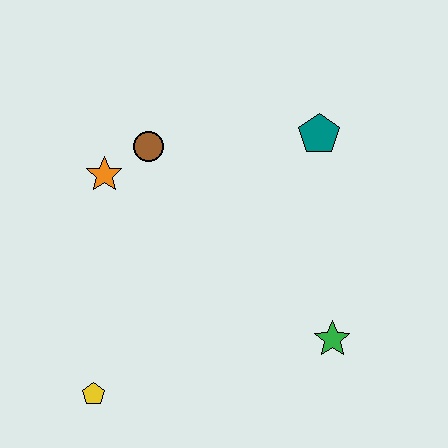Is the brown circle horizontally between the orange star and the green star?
Yes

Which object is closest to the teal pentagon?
The brown circle is closest to the teal pentagon.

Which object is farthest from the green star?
The orange star is farthest from the green star.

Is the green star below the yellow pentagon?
No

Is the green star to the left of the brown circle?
No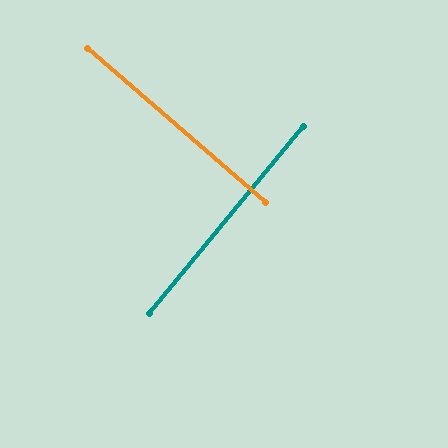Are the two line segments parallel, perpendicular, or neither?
Perpendicular — they meet at approximately 89°.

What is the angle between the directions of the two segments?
Approximately 89 degrees.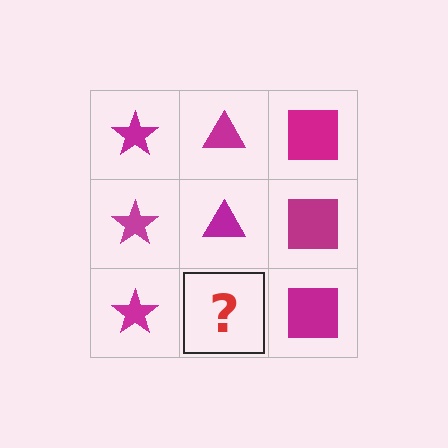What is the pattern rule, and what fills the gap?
The rule is that each column has a consistent shape. The gap should be filled with a magenta triangle.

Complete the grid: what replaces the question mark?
The question mark should be replaced with a magenta triangle.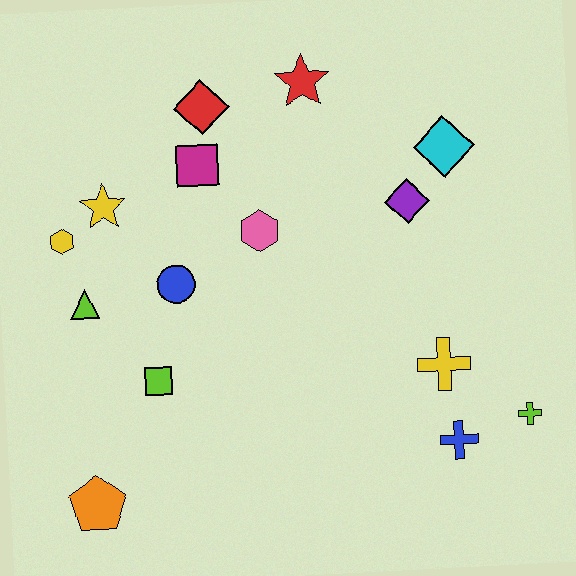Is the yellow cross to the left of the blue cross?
Yes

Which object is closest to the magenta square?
The red diamond is closest to the magenta square.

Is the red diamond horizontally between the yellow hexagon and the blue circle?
No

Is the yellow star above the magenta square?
No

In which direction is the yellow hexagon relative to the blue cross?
The yellow hexagon is to the left of the blue cross.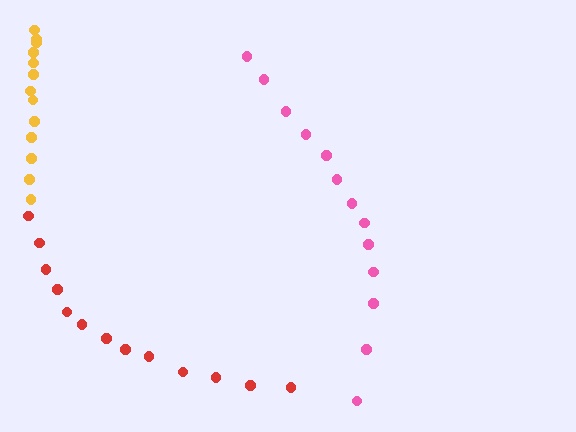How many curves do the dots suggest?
There are 3 distinct paths.